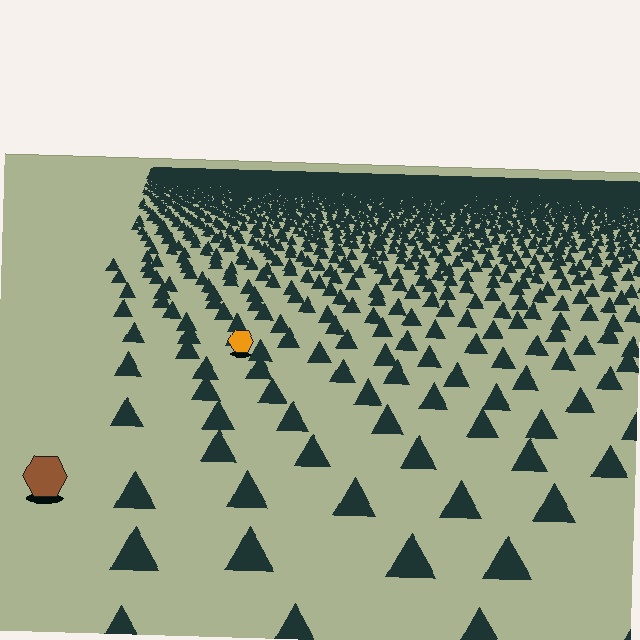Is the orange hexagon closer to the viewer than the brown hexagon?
No. The brown hexagon is closer — you can tell from the texture gradient: the ground texture is coarser near it.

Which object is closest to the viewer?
The brown hexagon is closest. The texture marks near it are larger and more spread out.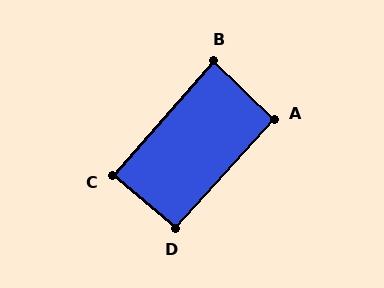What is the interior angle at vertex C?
Approximately 88 degrees (approximately right).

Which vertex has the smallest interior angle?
B, at approximately 87 degrees.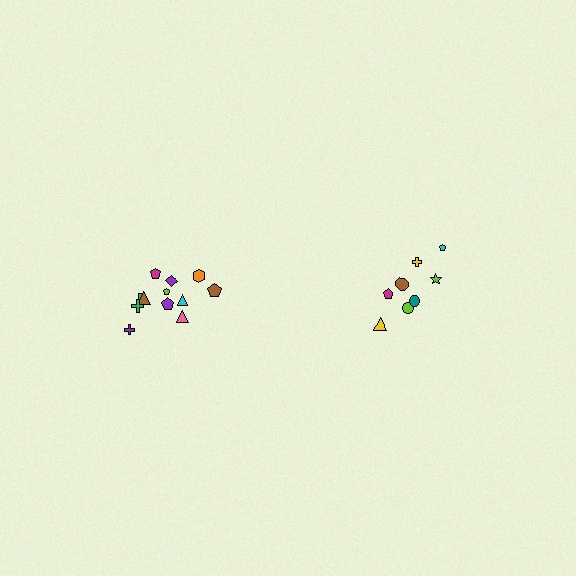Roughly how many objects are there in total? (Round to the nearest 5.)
Roughly 20 objects in total.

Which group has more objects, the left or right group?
The left group.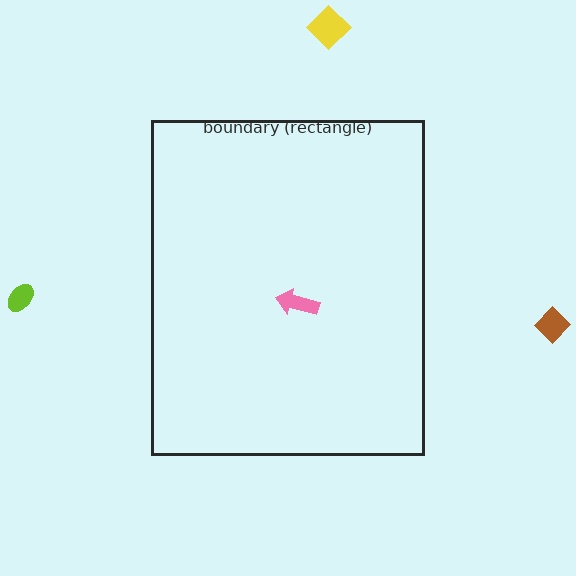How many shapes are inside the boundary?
1 inside, 3 outside.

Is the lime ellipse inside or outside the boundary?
Outside.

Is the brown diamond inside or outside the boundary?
Outside.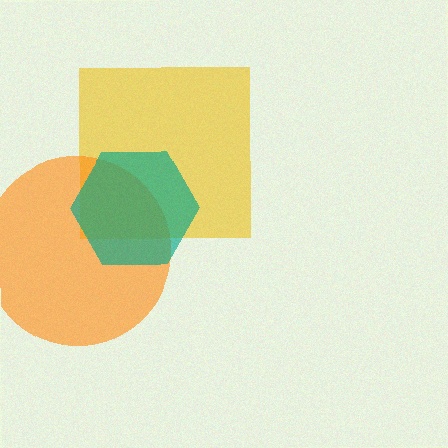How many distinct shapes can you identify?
There are 3 distinct shapes: a yellow square, an orange circle, a teal hexagon.